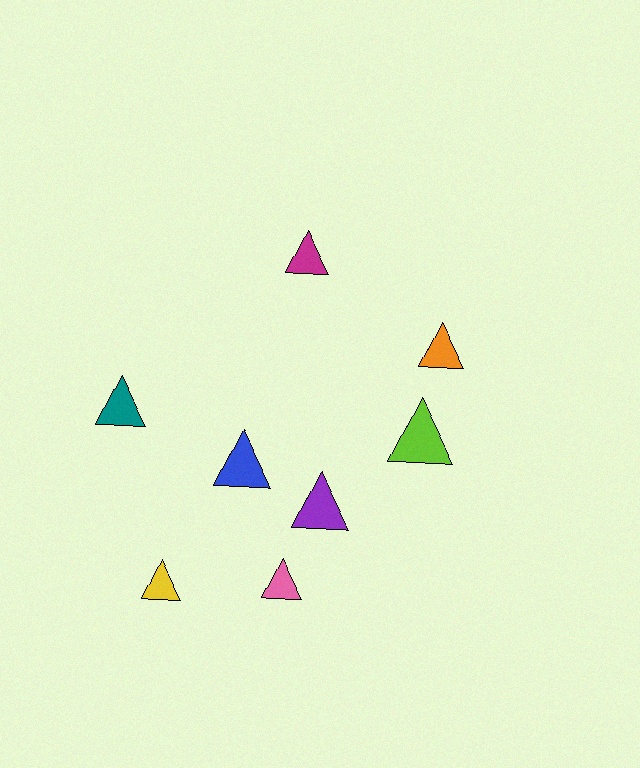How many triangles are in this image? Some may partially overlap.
There are 8 triangles.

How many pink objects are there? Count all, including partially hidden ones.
There is 1 pink object.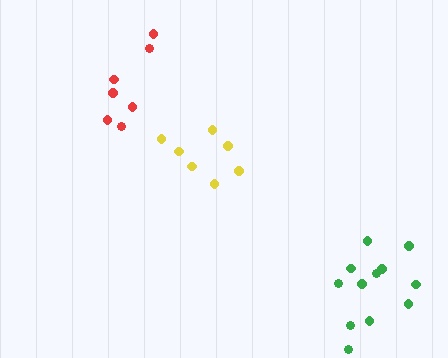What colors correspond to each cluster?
The clusters are colored: yellow, red, green.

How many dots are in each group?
Group 1: 7 dots, Group 2: 7 dots, Group 3: 12 dots (26 total).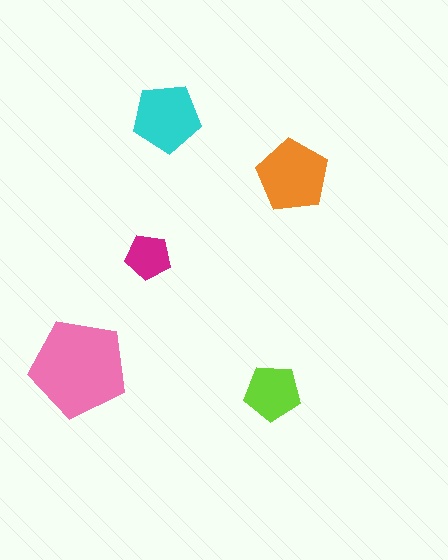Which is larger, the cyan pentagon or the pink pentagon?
The pink one.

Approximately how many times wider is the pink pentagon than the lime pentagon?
About 1.5 times wider.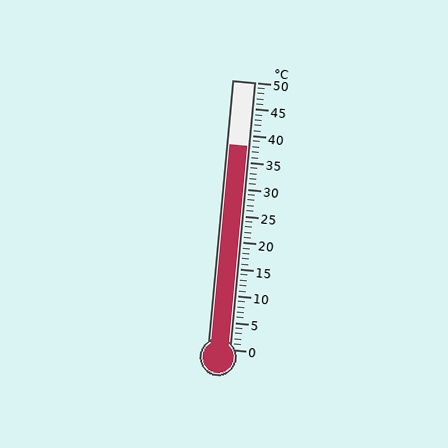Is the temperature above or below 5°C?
The temperature is above 5°C.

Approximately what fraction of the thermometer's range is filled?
The thermometer is filled to approximately 75% of its range.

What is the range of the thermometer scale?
The thermometer scale ranges from 0°C to 50°C.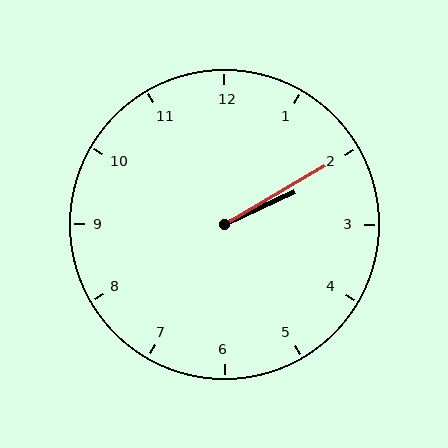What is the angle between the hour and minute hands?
Approximately 5 degrees.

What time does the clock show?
2:10.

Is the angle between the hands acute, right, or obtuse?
It is acute.